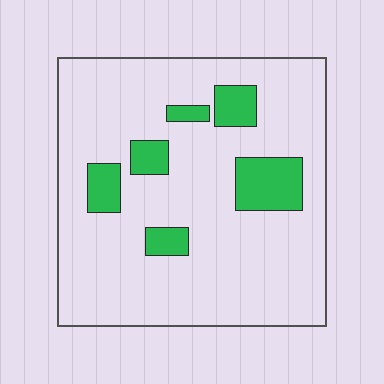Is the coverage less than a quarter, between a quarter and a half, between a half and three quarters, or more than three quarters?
Less than a quarter.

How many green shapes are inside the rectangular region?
6.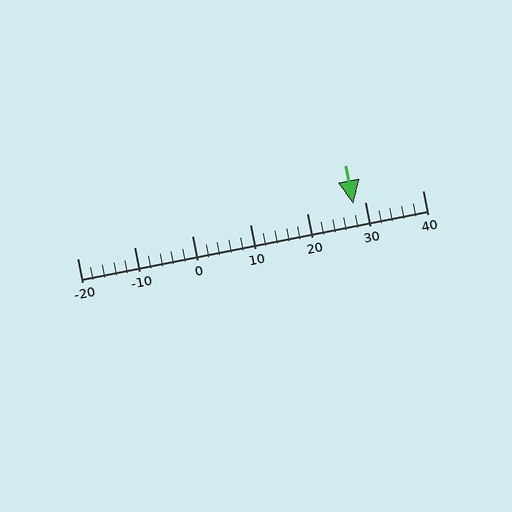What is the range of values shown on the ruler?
The ruler shows values from -20 to 40.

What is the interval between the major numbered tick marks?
The major tick marks are spaced 10 units apart.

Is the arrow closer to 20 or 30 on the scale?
The arrow is closer to 30.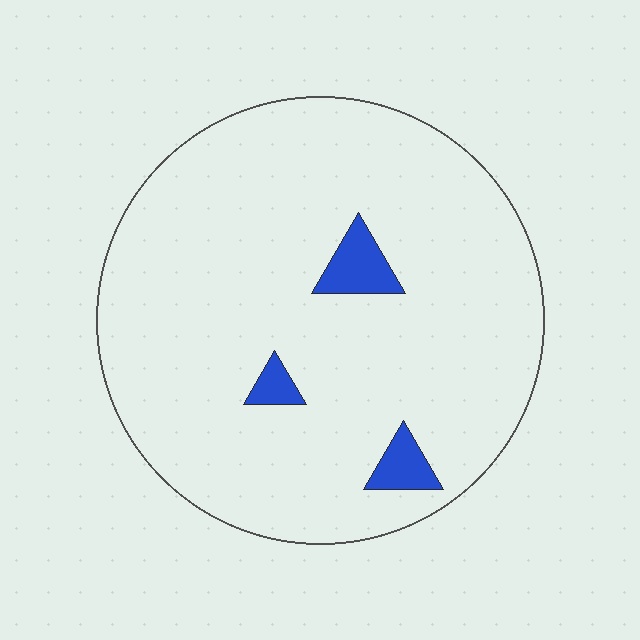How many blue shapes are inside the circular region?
3.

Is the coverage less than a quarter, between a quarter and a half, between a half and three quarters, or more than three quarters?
Less than a quarter.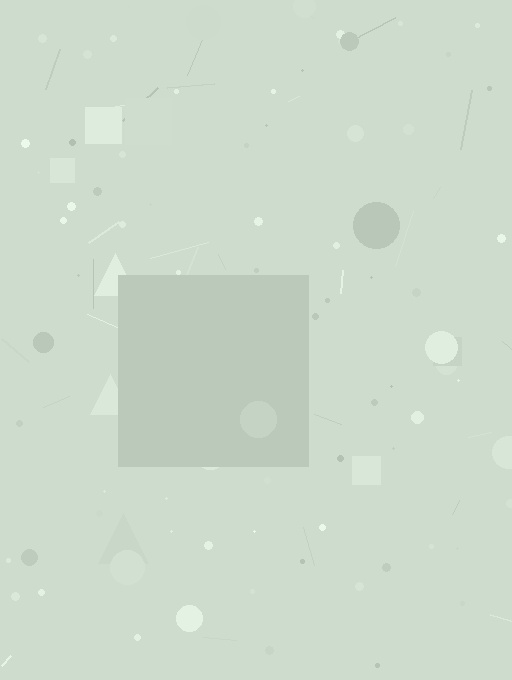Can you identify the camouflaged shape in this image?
The camouflaged shape is a square.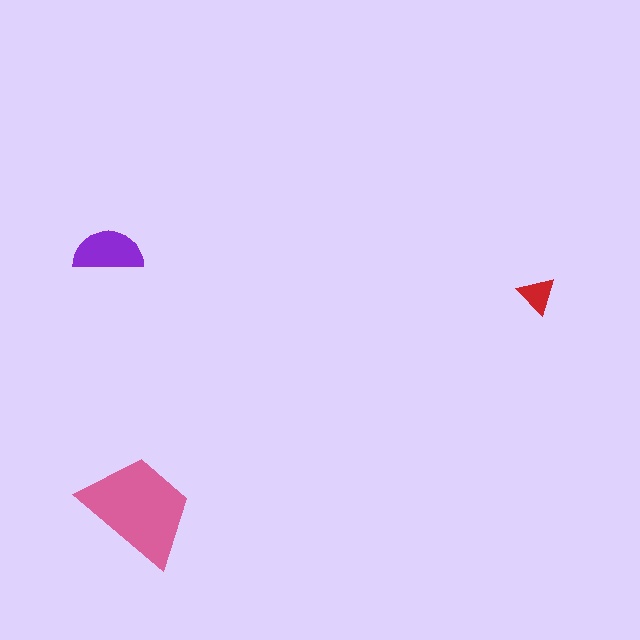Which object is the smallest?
The red triangle.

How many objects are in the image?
There are 3 objects in the image.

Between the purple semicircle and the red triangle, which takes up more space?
The purple semicircle.